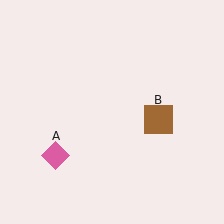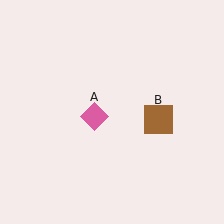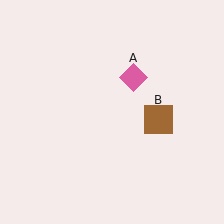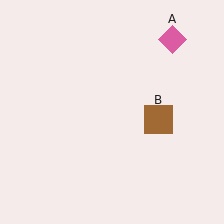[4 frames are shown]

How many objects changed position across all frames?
1 object changed position: pink diamond (object A).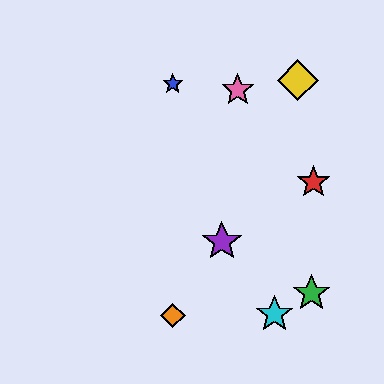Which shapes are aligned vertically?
The blue star, the orange diamond are aligned vertically.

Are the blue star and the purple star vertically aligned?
No, the blue star is at x≈173 and the purple star is at x≈222.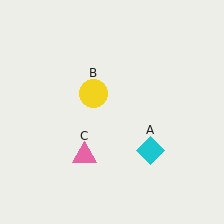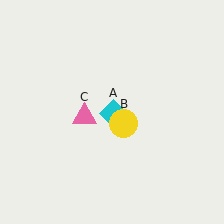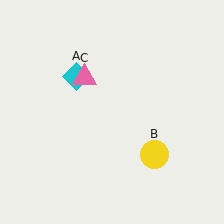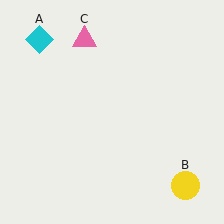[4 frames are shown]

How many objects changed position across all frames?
3 objects changed position: cyan diamond (object A), yellow circle (object B), pink triangle (object C).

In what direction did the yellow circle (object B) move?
The yellow circle (object B) moved down and to the right.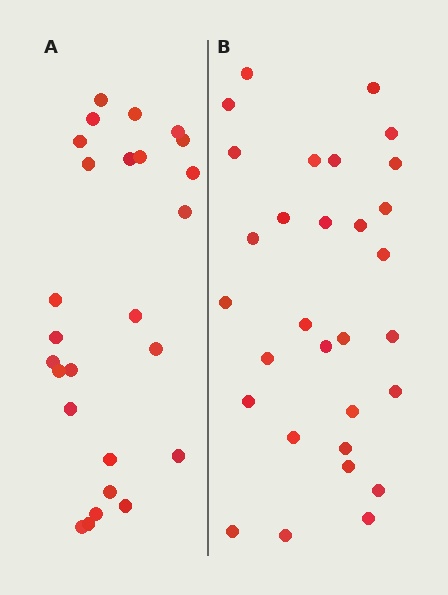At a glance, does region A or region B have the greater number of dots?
Region B (the right region) has more dots.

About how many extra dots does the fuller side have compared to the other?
Region B has about 4 more dots than region A.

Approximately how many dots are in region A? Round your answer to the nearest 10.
About 30 dots. (The exact count is 26, which rounds to 30.)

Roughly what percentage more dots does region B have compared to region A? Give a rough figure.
About 15% more.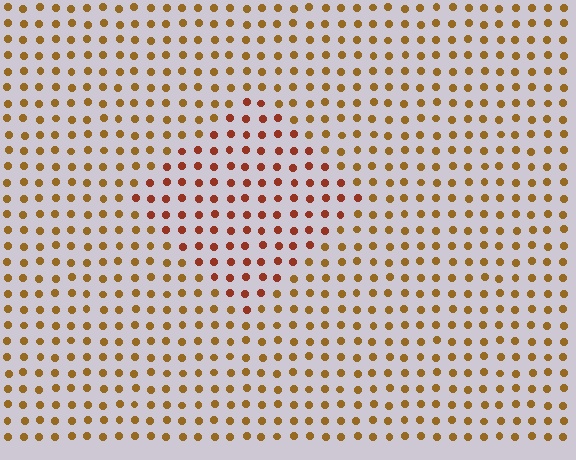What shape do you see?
I see a diamond.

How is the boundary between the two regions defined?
The boundary is defined purely by a slight shift in hue (about 28 degrees). Spacing, size, and orientation are identical on both sides.